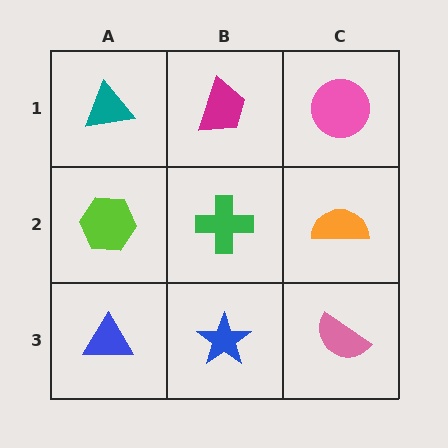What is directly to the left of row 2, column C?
A green cross.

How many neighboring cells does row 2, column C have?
3.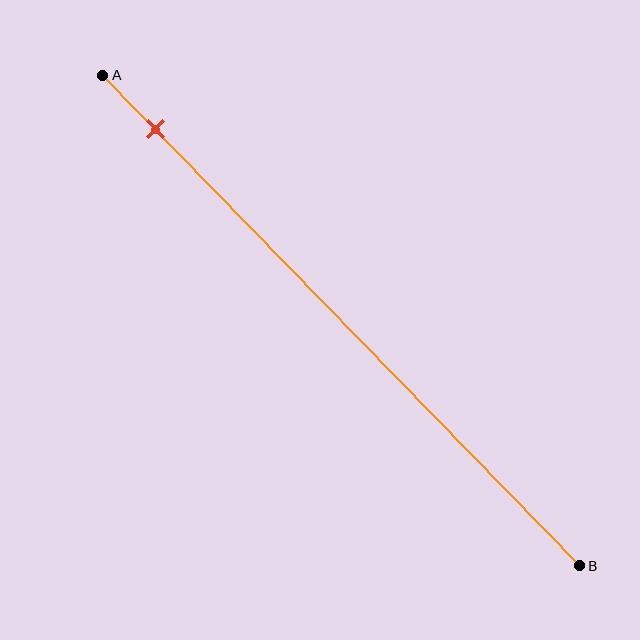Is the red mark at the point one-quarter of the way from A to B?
No, the mark is at about 10% from A, not at the 25% one-quarter point.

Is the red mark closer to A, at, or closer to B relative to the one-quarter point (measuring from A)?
The red mark is closer to point A than the one-quarter point of segment AB.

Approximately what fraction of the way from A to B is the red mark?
The red mark is approximately 10% of the way from A to B.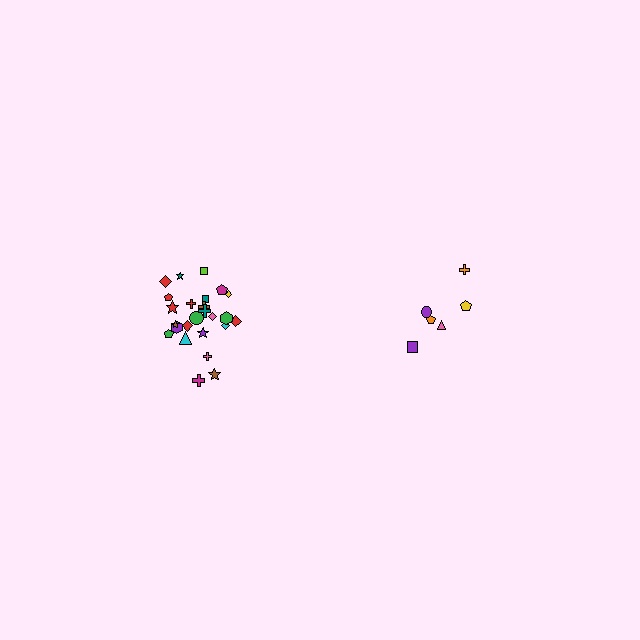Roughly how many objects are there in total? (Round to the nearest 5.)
Roughly 30 objects in total.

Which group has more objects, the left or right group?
The left group.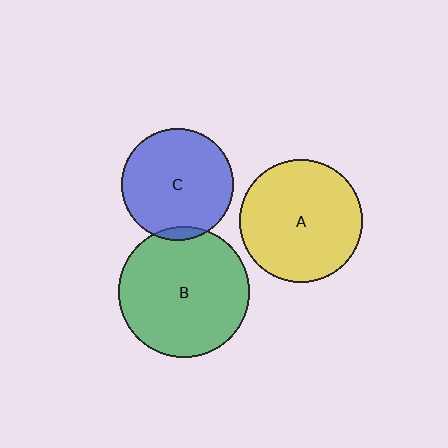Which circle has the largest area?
Circle B (green).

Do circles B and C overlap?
Yes.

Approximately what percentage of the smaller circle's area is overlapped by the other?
Approximately 5%.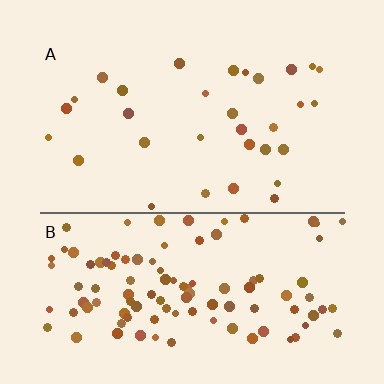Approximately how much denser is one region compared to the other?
Approximately 3.6× — region B over region A.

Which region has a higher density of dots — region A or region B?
B (the bottom).